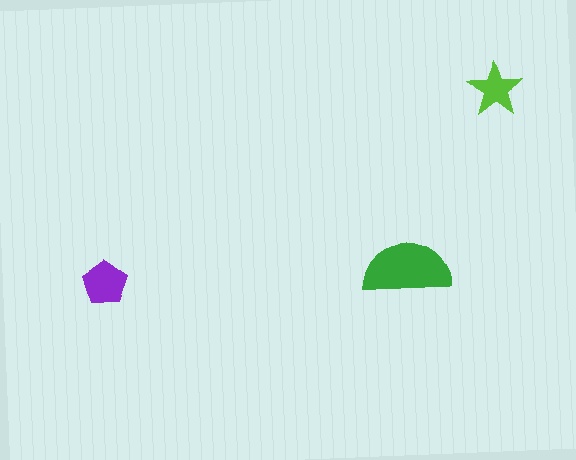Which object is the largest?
The green semicircle.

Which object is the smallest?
The lime star.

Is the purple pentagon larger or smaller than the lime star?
Larger.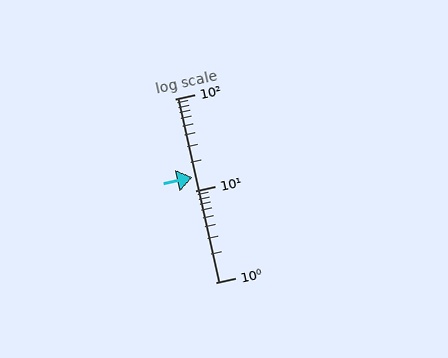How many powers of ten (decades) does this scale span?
The scale spans 2 decades, from 1 to 100.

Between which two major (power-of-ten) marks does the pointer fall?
The pointer is between 10 and 100.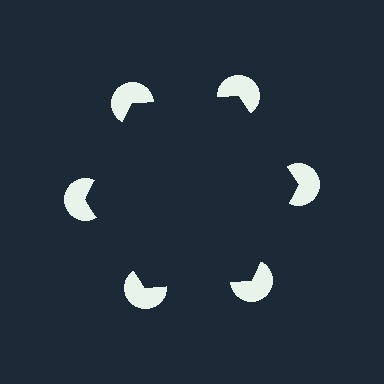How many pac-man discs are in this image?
There are 6 — one at each vertex of the illusory hexagon.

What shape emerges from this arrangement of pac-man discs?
An illusory hexagon — its edges are inferred from the aligned wedge cuts in the pac-man discs, not physically drawn.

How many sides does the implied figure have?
6 sides.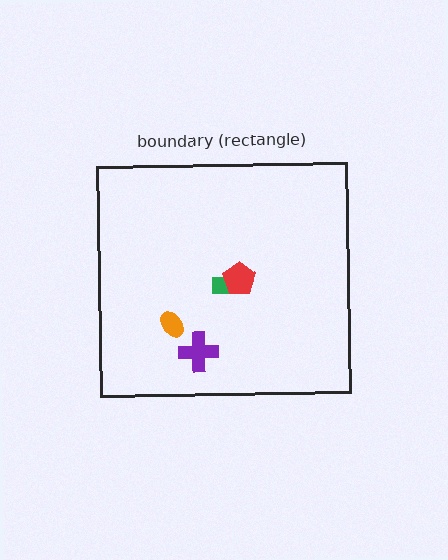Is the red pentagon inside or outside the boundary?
Inside.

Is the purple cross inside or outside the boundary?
Inside.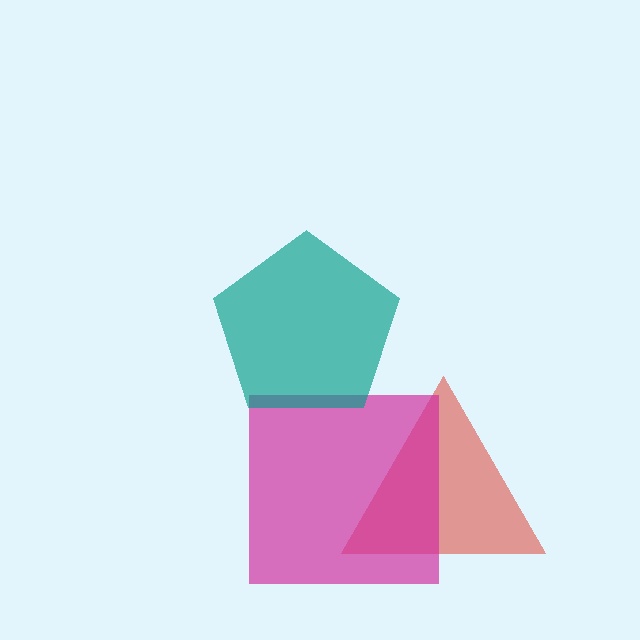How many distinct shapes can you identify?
There are 3 distinct shapes: a red triangle, a magenta square, a teal pentagon.